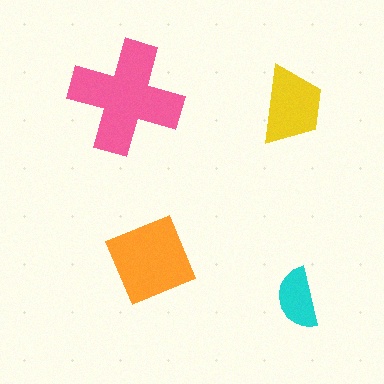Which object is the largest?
The pink cross.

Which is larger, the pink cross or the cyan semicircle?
The pink cross.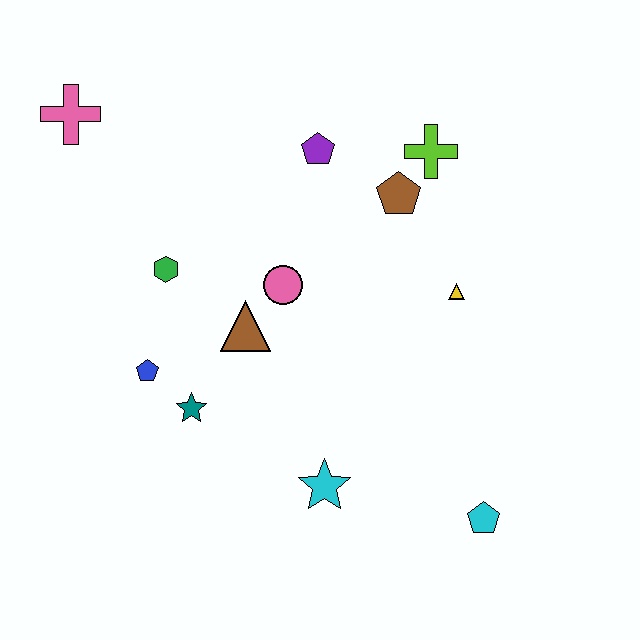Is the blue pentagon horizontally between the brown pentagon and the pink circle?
No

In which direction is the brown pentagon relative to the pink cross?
The brown pentagon is to the right of the pink cross.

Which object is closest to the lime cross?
The brown pentagon is closest to the lime cross.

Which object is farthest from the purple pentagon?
The cyan pentagon is farthest from the purple pentagon.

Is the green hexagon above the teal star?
Yes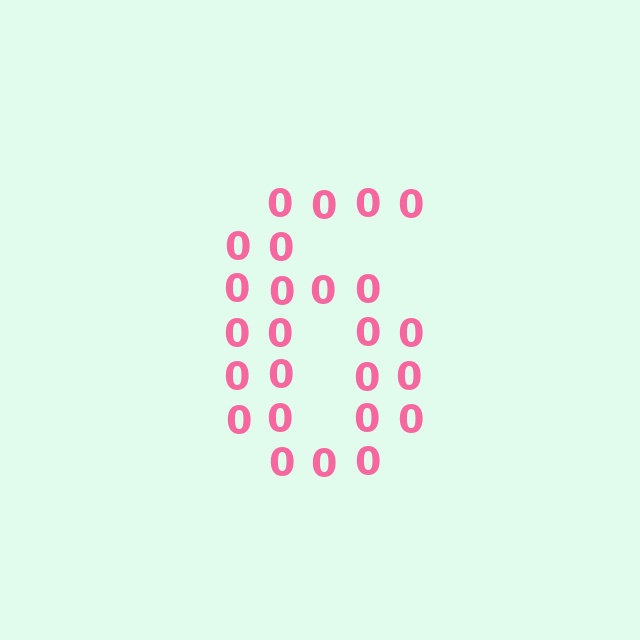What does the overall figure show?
The overall figure shows the digit 6.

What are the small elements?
The small elements are digit 0's.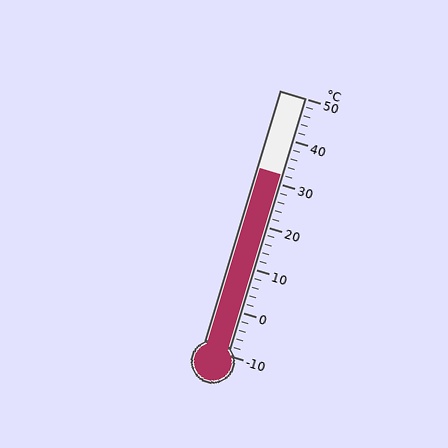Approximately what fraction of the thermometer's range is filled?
The thermometer is filled to approximately 70% of its range.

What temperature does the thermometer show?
The thermometer shows approximately 32°C.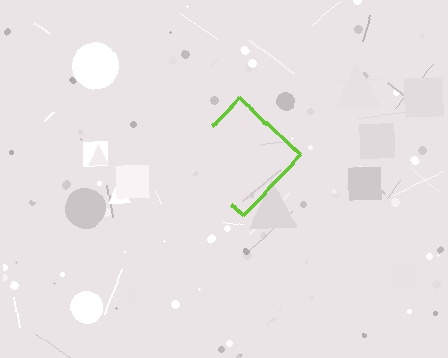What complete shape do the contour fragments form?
The contour fragments form a diamond.